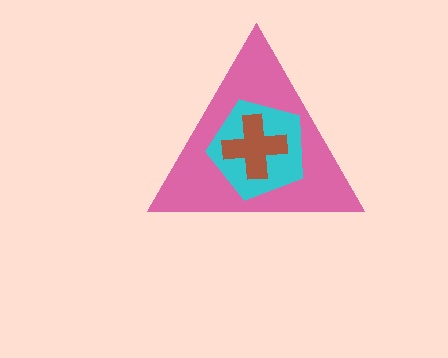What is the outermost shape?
The pink triangle.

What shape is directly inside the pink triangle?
The cyan pentagon.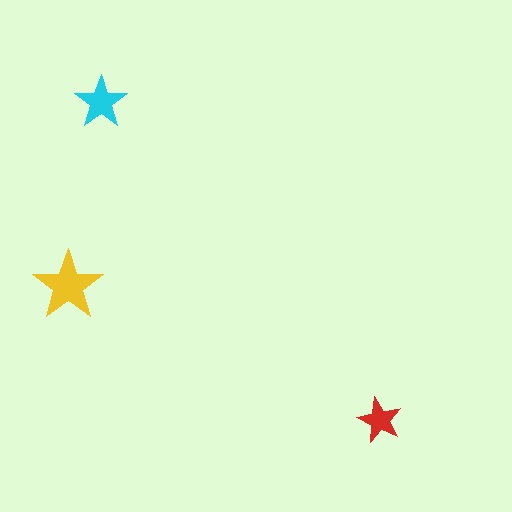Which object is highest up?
The cyan star is topmost.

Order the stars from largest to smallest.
the yellow one, the cyan one, the red one.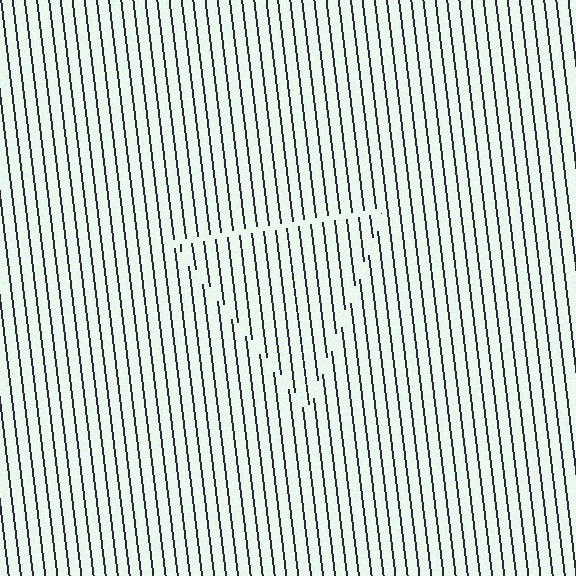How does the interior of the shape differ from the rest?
The interior of the shape contains the same grating, shifted by half a period — the contour is defined by the phase discontinuity where line-ends from the inner and outer gratings abut.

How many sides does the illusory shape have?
3 sides — the line-ends trace a triangle.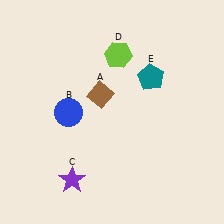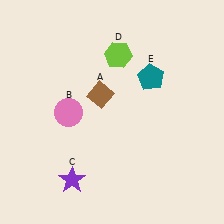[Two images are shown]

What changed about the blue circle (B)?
In Image 1, B is blue. In Image 2, it changed to pink.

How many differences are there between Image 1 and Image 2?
There is 1 difference between the two images.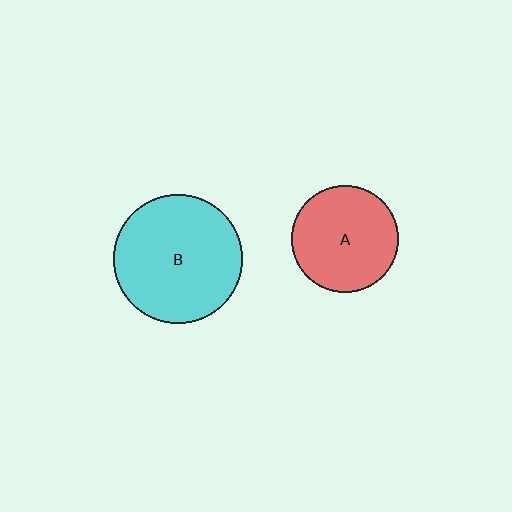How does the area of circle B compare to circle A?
Approximately 1.5 times.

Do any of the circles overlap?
No, none of the circles overlap.